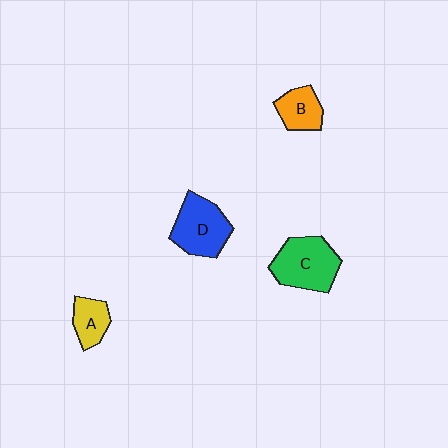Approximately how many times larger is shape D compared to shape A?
Approximately 1.9 times.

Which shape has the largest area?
Shape C (green).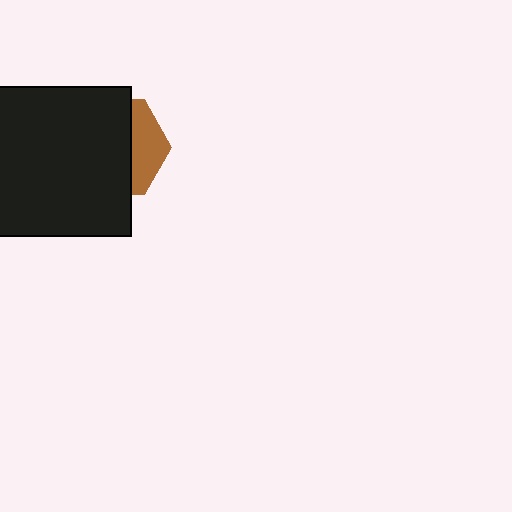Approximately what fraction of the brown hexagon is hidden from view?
Roughly 68% of the brown hexagon is hidden behind the black square.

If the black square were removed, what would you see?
You would see the complete brown hexagon.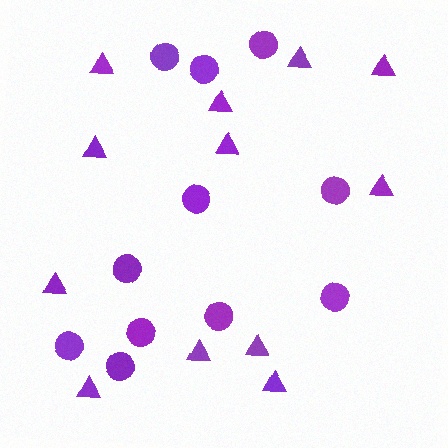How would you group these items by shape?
There are 2 groups: one group of triangles (12) and one group of circles (11).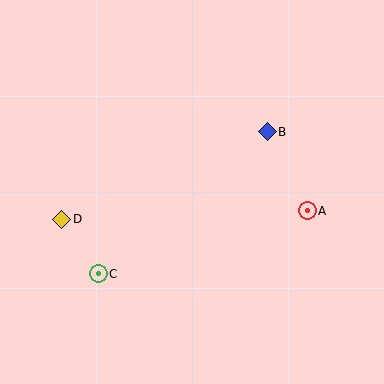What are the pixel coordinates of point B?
Point B is at (267, 132).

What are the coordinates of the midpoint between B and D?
The midpoint between B and D is at (164, 176).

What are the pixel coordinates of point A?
Point A is at (307, 211).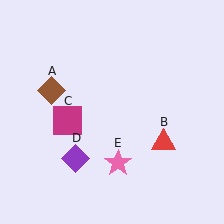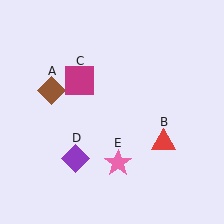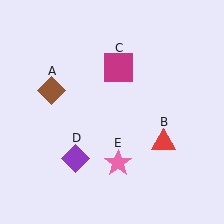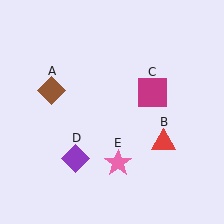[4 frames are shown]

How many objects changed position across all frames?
1 object changed position: magenta square (object C).